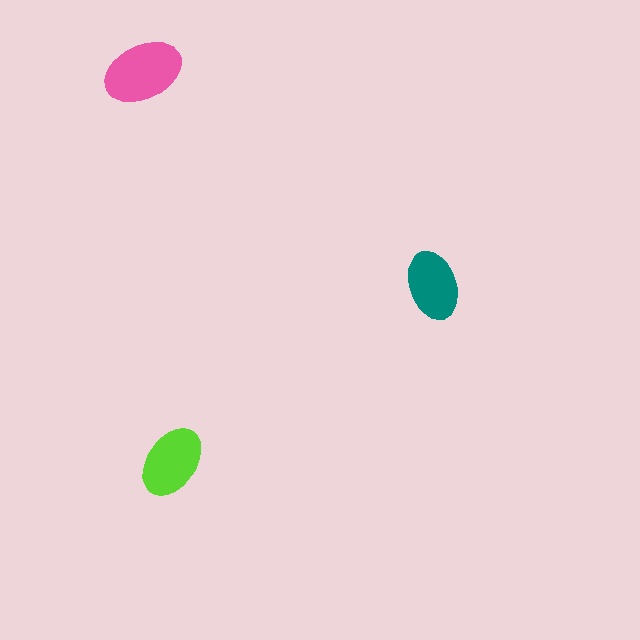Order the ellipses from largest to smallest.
the pink one, the lime one, the teal one.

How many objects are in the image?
There are 3 objects in the image.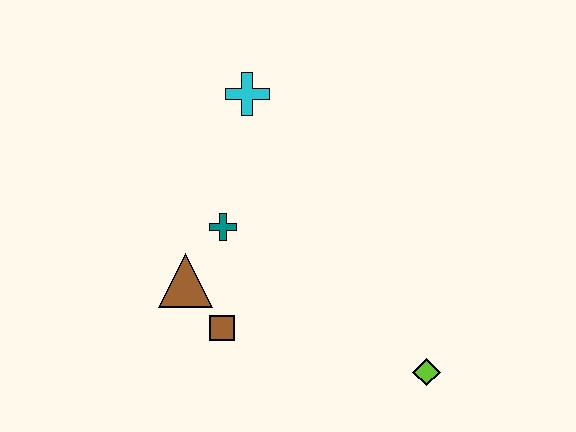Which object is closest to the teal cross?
The brown triangle is closest to the teal cross.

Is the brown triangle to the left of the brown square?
Yes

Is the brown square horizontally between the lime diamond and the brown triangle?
Yes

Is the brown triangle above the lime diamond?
Yes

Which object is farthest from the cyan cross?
The lime diamond is farthest from the cyan cross.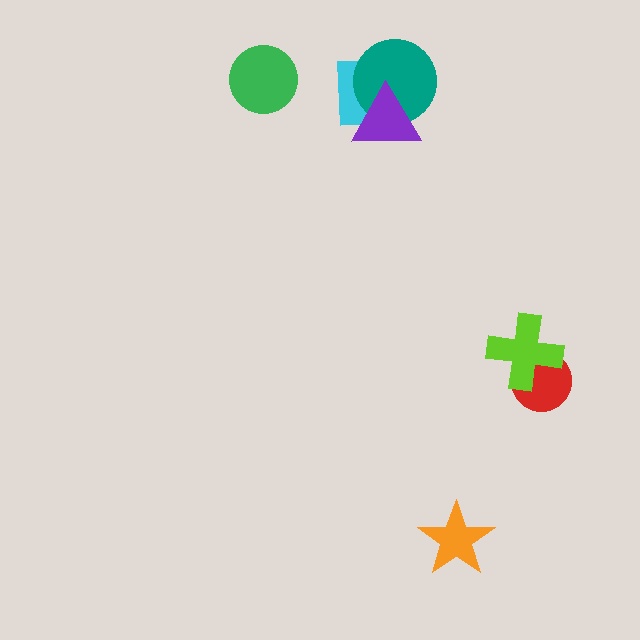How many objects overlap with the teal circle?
2 objects overlap with the teal circle.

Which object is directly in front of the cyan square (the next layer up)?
The teal circle is directly in front of the cyan square.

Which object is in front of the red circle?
The lime cross is in front of the red circle.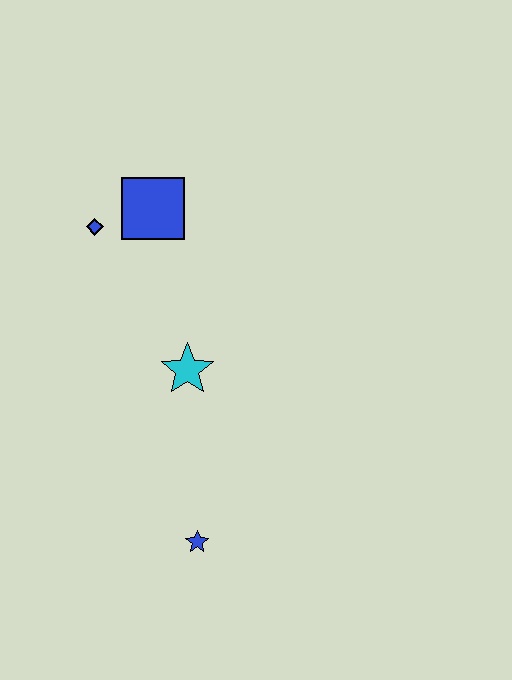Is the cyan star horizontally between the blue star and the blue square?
Yes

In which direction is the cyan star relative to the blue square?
The cyan star is below the blue square.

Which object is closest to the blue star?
The cyan star is closest to the blue star.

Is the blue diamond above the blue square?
No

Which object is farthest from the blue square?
The blue star is farthest from the blue square.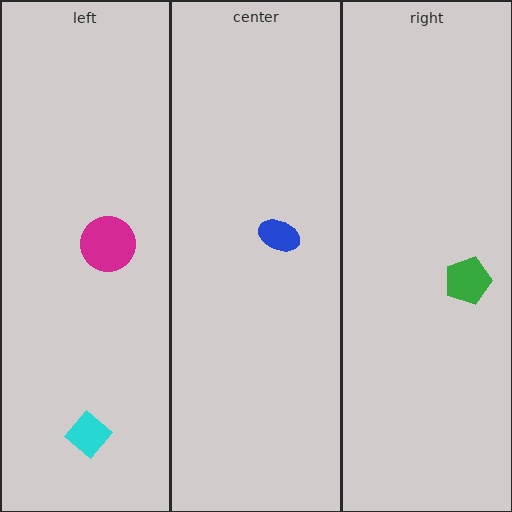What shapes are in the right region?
The green pentagon.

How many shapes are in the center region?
1.